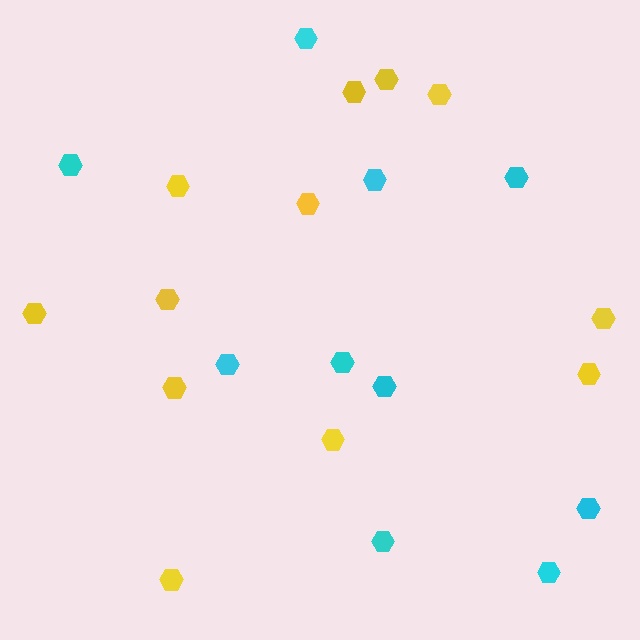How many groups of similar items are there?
There are 2 groups: one group of cyan hexagons (10) and one group of yellow hexagons (12).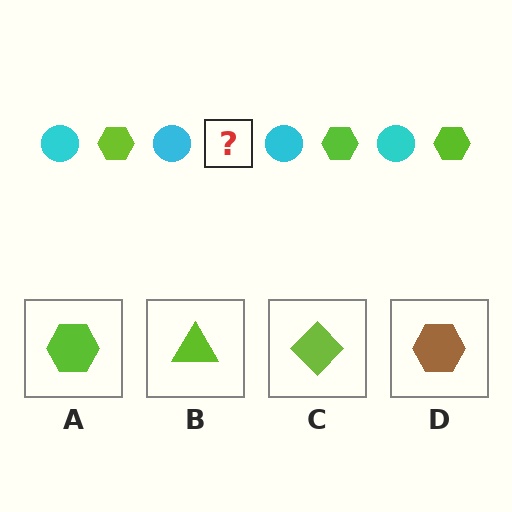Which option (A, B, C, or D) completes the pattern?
A.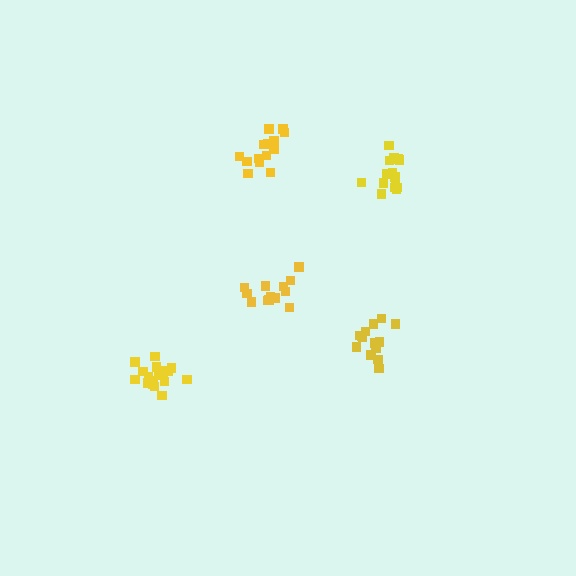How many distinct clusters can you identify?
There are 5 distinct clusters.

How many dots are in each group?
Group 1: 14 dots, Group 2: 18 dots, Group 3: 14 dots, Group 4: 16 dots, Group 5: 14 dots (76 total).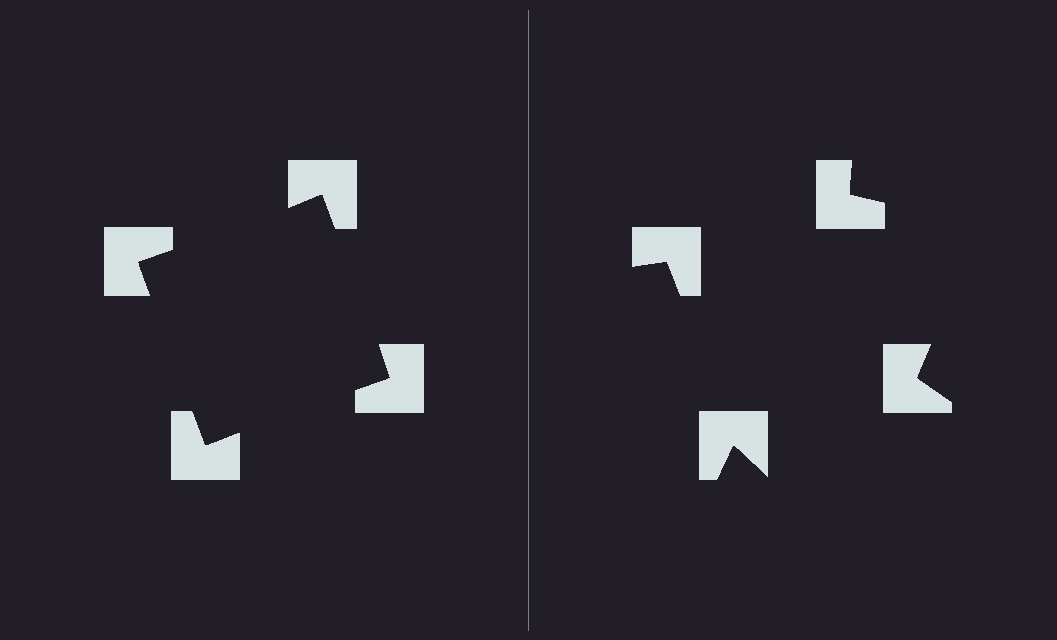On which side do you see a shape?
An illusory square appears on the left side. On the right side the wedge cuts are rotated, so no coherent shape forms.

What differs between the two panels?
The notched squares are positioned identically on both sides; only the wedge orientations differ. On the left they align to a square; on the right they are misaligned.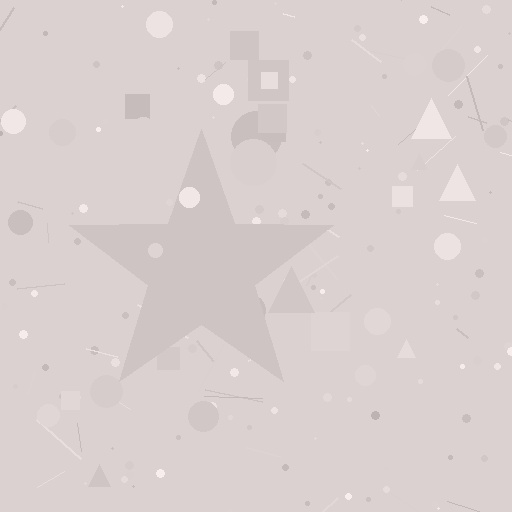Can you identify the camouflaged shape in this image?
The camouflaged shape is a star.